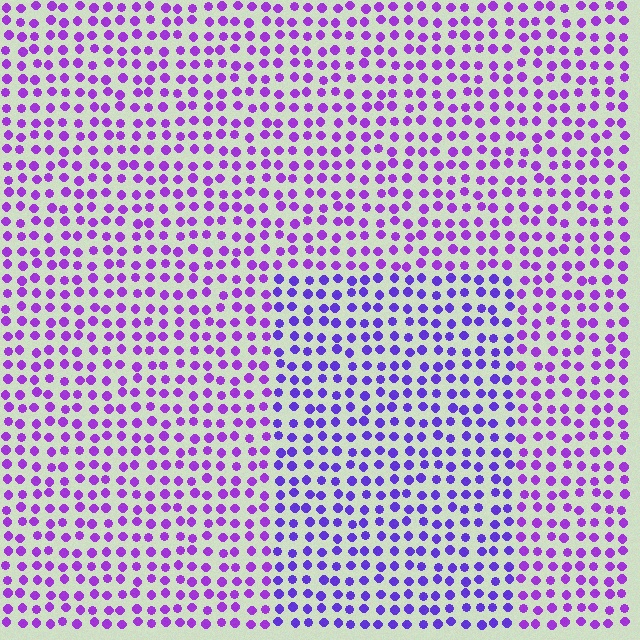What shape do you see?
I see a rectangle.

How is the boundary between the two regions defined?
The boundary is defined purely by a slight shift in hue (about 24 degrees). Spacing, size, and orientation are identical on both sides.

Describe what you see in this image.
The image is filled with small purple elements in a uniform arrangement. A rectangle-shaped region is visible where the elements are tinted to a slightly different hue, forming a subtle color boundary.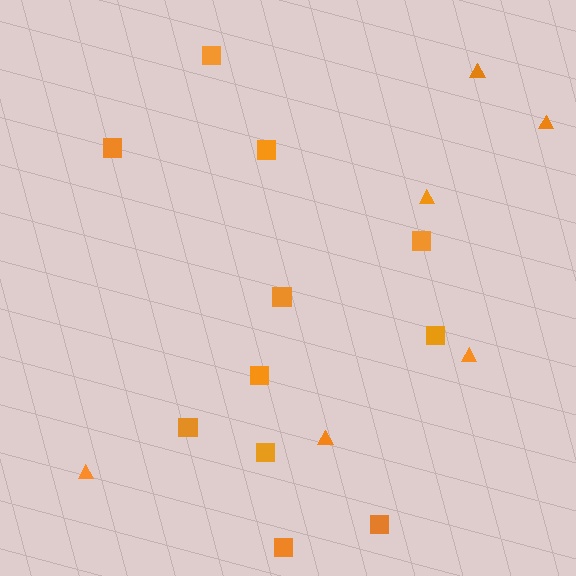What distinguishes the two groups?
There are 2 groups: one group of triangles (6) and one group of squares (11).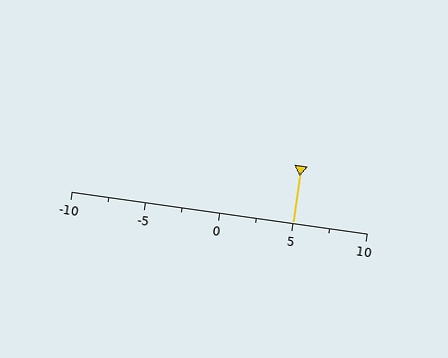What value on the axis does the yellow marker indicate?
The marker indicates approximately 5.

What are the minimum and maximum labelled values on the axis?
The axis runs from -10 to 10.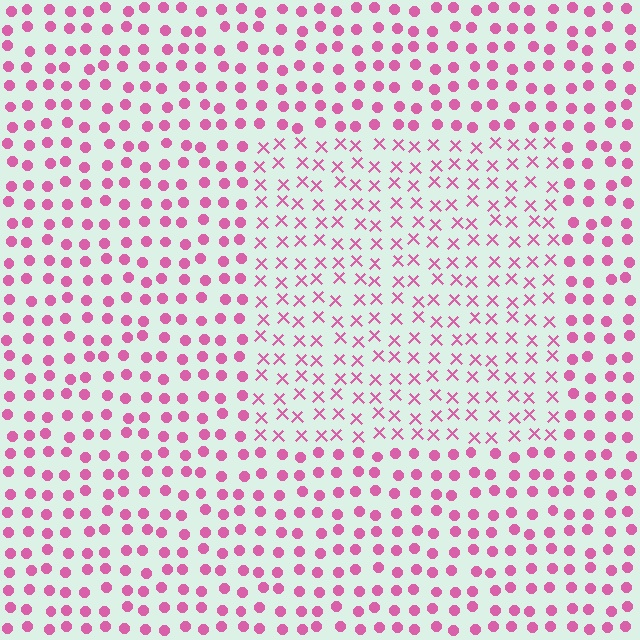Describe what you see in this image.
The image is filled with small pink elements arranged in a uniform grid. A rectangle-shaped region contains X marks, while the surrounding area contains circles. The boundary is defined purely by the change in element shape.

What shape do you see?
I see a rectangle.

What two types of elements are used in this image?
The image uses X marks inside the rectangle region and circles outside it.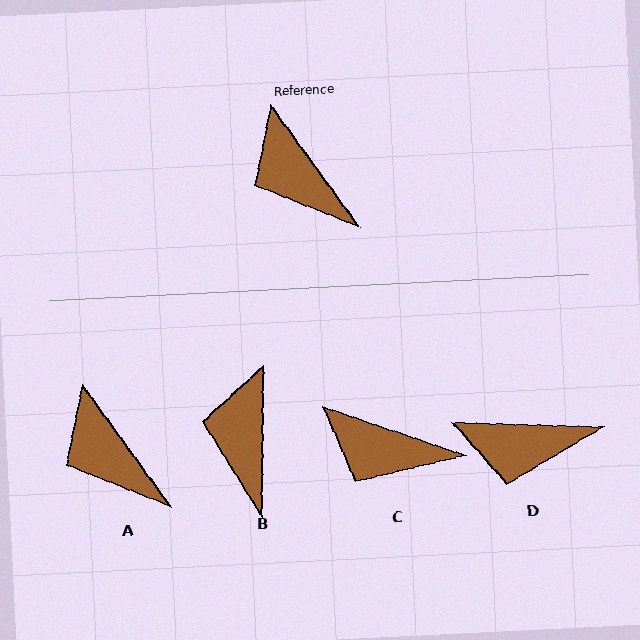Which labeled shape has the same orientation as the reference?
A.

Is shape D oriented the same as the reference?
No, it is off by about 53 degrees.